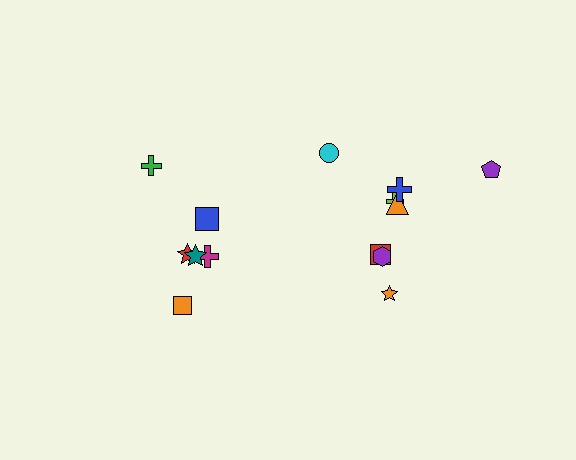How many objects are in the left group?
There are 6 objects.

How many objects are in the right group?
There are 8 objects.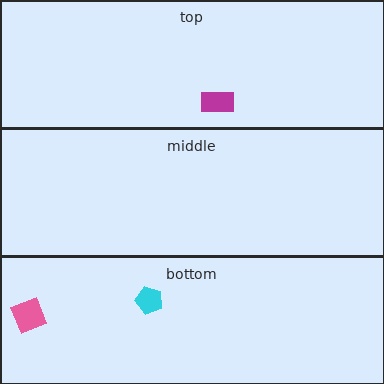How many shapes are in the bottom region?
2.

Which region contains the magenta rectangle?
The top region.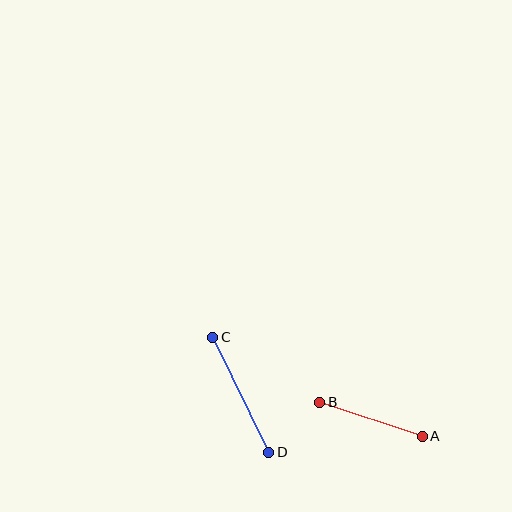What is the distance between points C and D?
The distance is approximately 128 pixels.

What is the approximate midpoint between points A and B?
The midpoint is at approximately (371, 419) pixels.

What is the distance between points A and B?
The distance is approximately 108 pixels.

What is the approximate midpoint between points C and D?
The midpoint is at approximately (241, 395) pixels.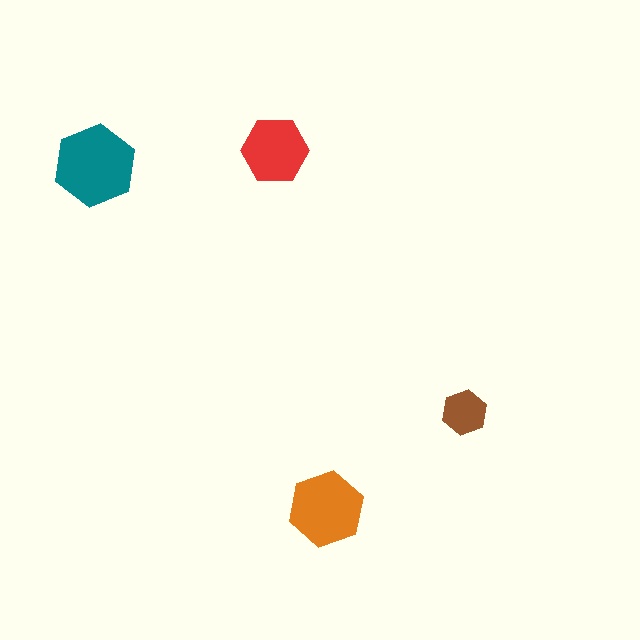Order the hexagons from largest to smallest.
the teal one, the orange one, the red one, the brown one.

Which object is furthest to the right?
The brown hexagon is rightmost.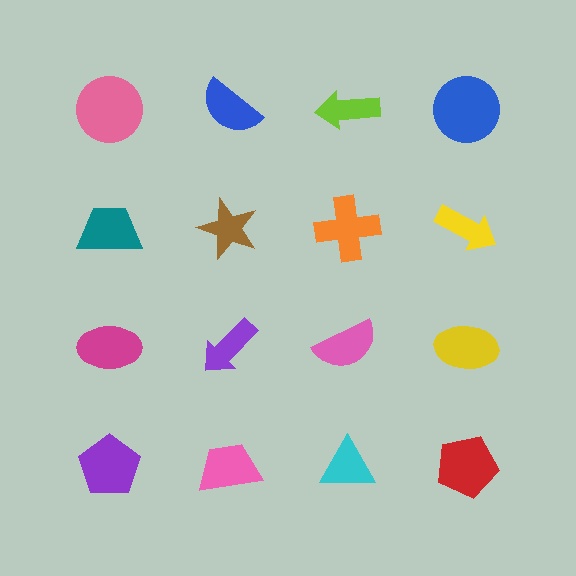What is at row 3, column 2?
A purple arrow.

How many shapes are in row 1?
4 shapes.